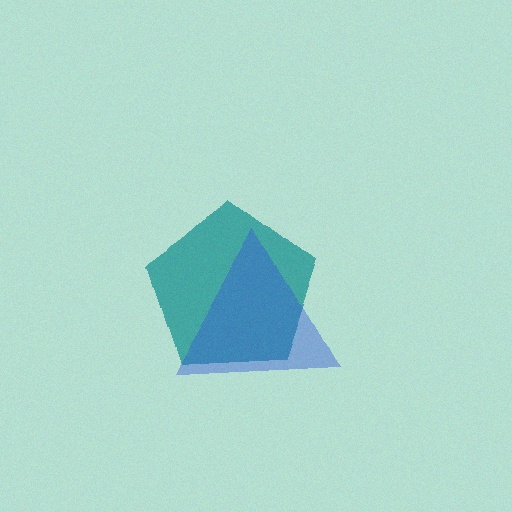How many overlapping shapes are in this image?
There are 2 overlapping shapes in the image.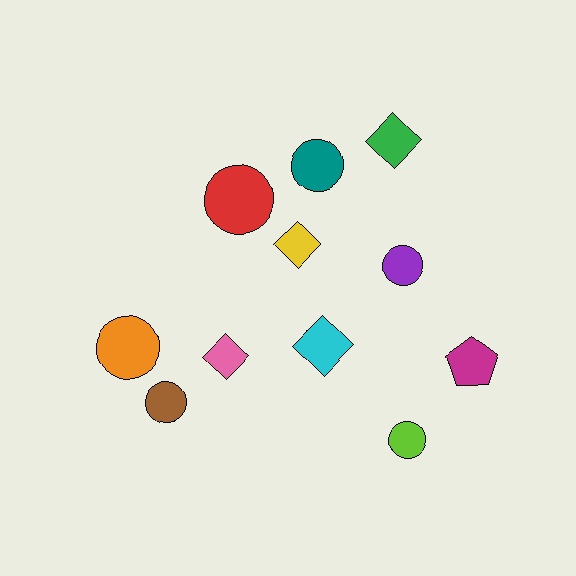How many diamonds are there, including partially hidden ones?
There are 4 diamonds.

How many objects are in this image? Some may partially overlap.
There are 11 objects.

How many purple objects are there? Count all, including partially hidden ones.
There is 1 purple object.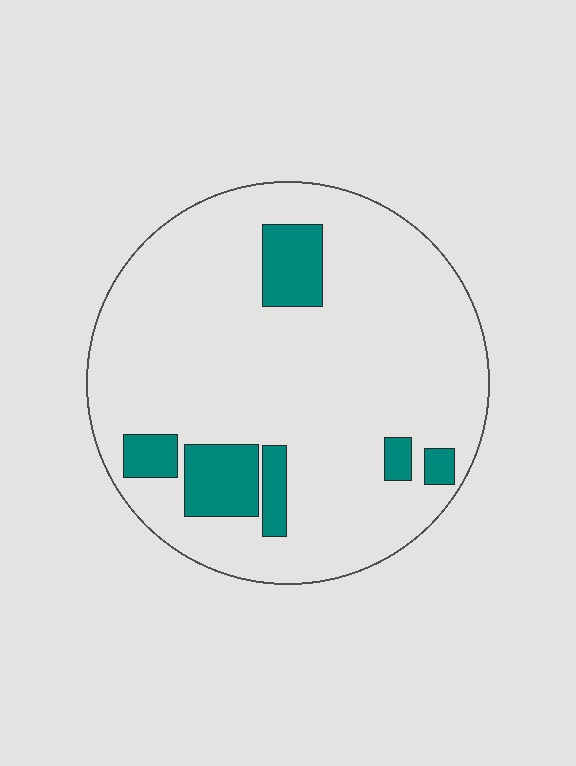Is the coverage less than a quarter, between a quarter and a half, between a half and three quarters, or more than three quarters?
Less than a quarter.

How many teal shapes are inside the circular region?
6.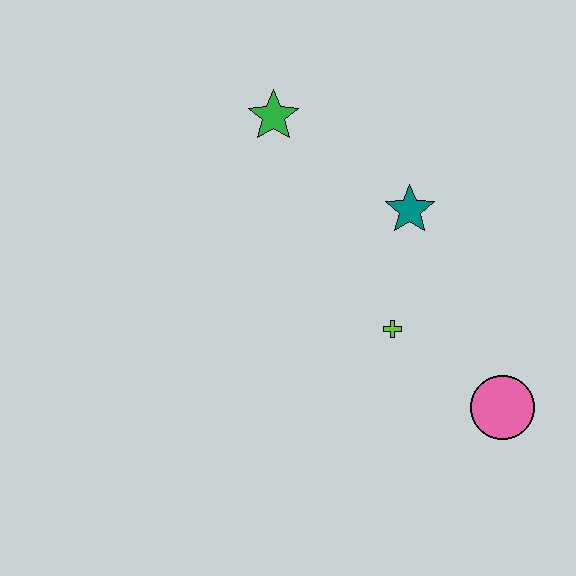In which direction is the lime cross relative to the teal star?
The lime cross is below the teal star.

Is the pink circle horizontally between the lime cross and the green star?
No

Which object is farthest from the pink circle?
The green star is farthest from the pink circle.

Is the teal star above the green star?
No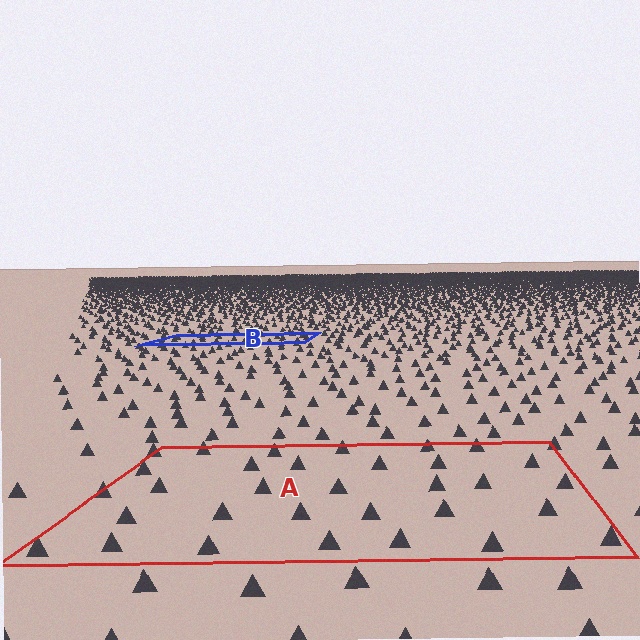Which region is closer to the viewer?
Region A is closer. The texture elements there are larger and more spread out.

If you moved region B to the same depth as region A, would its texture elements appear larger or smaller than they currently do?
They would appear larger. At a closer depth, the same texture elements are projected at a bigger on-screen size.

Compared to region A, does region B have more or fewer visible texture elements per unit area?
Region B has more texture elements per unit area — they are packed more densely because it is farther away.